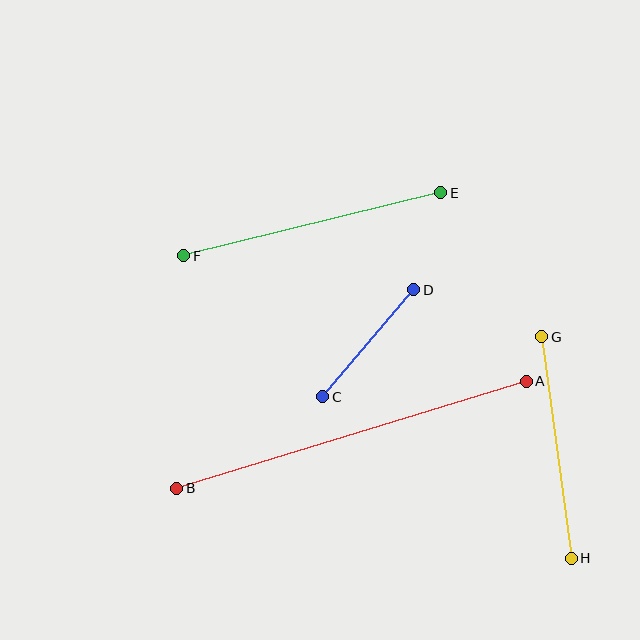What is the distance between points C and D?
The distance is approximately 140 pixels.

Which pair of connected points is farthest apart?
Points A and B are farthest apart.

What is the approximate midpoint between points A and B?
The midpoint is at approximately (351, 435) pixels.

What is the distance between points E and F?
The distance is approximately 265 pixels.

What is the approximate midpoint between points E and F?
The midpoint is at approximately (312, 224) pixels.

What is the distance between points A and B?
The distance is approximately 365 pixels.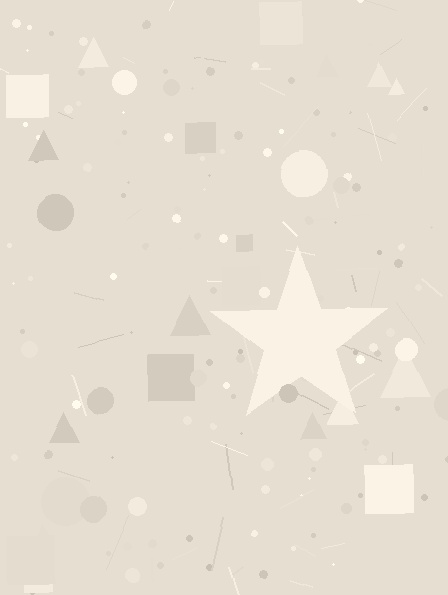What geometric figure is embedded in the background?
A star is embedded in the background.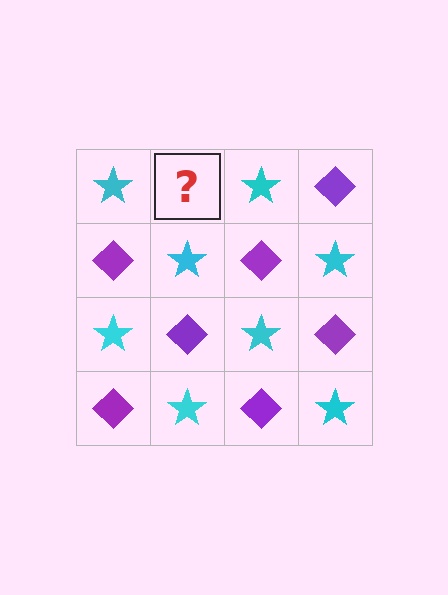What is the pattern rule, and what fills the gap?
The rule is that it alternates cyan star and purple diamond in a checkerboard pattern. The gap should be filled with a purple diamond.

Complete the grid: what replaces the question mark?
The question mark should be replaced with a purple diamond.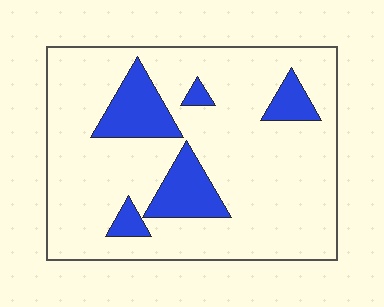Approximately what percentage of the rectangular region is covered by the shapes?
Approximately 15%.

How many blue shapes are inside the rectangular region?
5.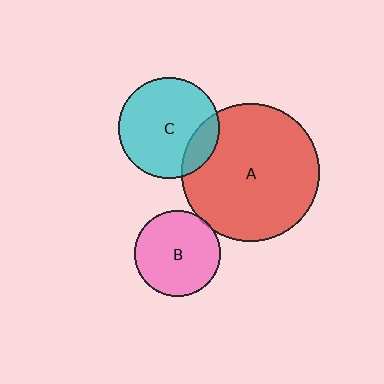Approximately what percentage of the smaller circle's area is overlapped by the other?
Approximately 5%.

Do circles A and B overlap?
Yes.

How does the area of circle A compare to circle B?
Approximately 2.6 times.